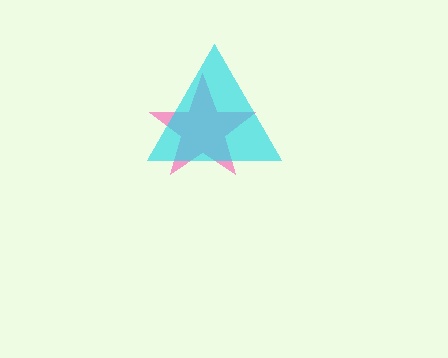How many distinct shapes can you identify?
There are 2 distinct shapes: a pink star, a cyan triangle.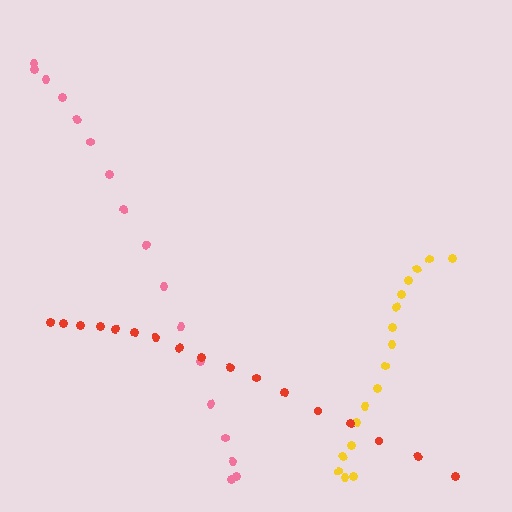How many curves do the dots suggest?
There are 3 distinct paths.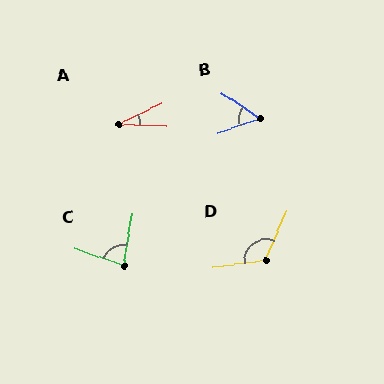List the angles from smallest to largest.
A (29°), B (52°), C (81°), D (121°).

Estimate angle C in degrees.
Approximately 81 degrees.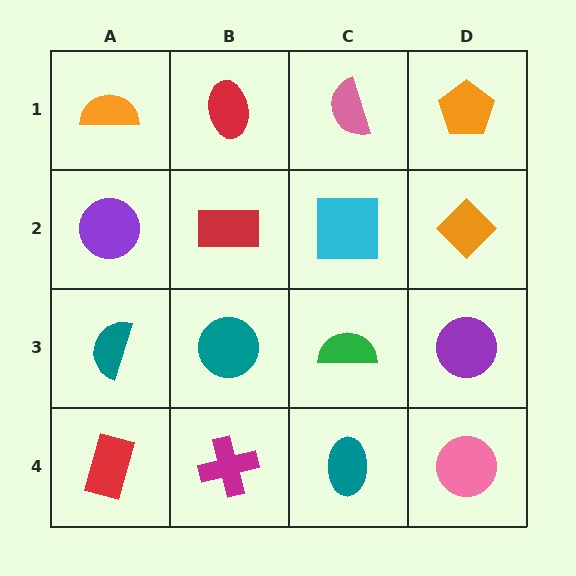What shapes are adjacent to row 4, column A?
A teal semicircle (row 3, column A), a magenta cross (row 4, column B).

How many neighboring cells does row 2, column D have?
3.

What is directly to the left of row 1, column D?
A pink semicircle.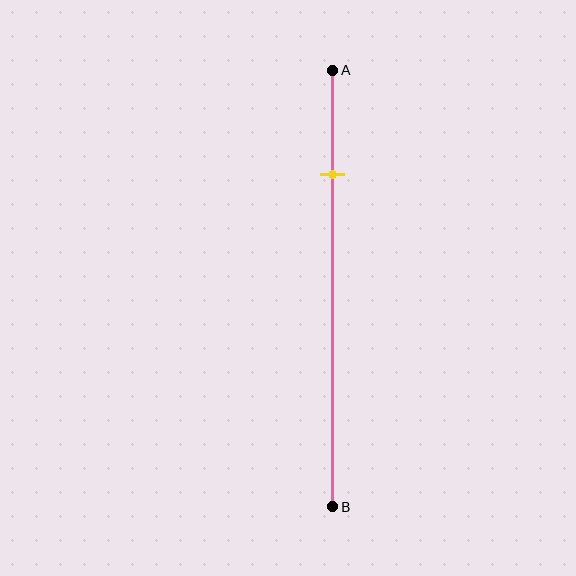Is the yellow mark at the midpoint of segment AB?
No, the mark is at about 25% from A, not at the 50% midpoint.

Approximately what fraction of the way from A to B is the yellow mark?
The yellow mark is approximately 25% of the way from A to B.